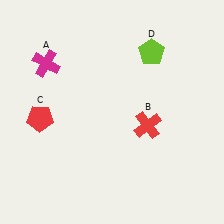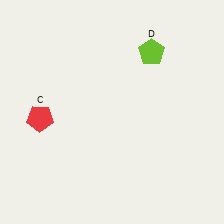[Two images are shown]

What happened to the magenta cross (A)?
The magenta cross (A) was removed in Image 2. It was in the top-left area of Image 1.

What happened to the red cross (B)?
The red cross (B) was removed in Image 2. It was in the bottom-right area of Image 1.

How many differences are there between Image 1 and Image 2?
There are 2 differences between the two images.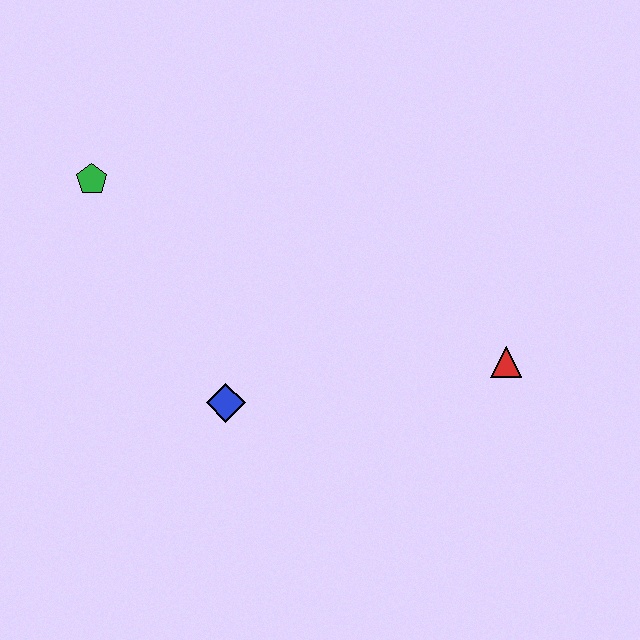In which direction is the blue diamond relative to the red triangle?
The blue diamond is to the left of the red triangle.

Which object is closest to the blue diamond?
The green pentagon is closest to the blue diamond.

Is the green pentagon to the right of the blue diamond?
No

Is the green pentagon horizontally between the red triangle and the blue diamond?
No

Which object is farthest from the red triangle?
The green pentagon is farthest from the red triangle.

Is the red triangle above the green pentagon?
No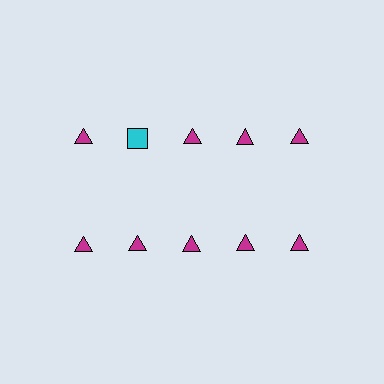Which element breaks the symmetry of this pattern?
The cyan square in the top row, second from left column breaks the symmetry. All other shapes are magenta triangles.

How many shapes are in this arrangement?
There are 10 shapes arranged in a grid pattern.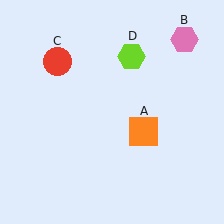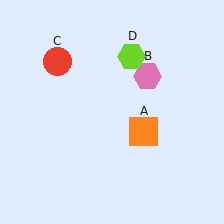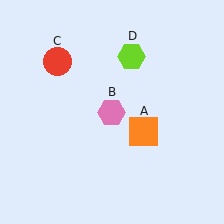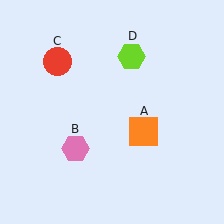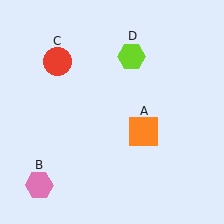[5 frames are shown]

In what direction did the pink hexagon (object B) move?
The pink hexagon (object B) moved down and to the left.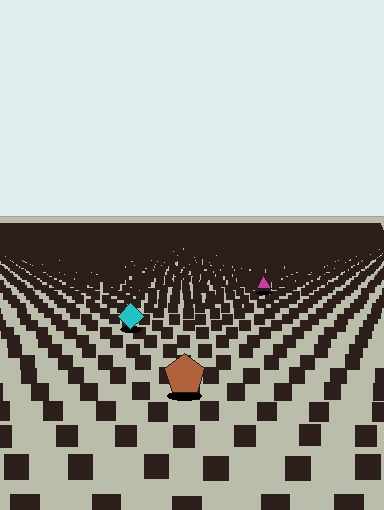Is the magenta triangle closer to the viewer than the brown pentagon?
No. The brown pentagon is closer — you can tell from the texture gradient: the ground texture is coarser near it.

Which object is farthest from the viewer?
The magenta triangle is farthest from the viewer. It appears smaller and the ground texture around it is denser.